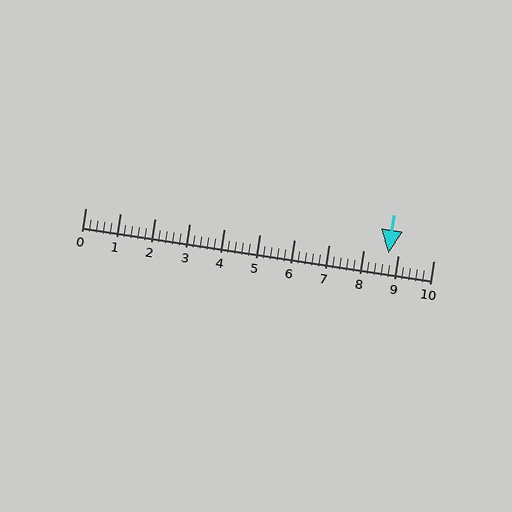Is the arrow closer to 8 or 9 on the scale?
The arrow is closer to 9.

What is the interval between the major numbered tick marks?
The major tick marks are spaced 1 units apart.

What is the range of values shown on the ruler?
The ruler shows values from 0 to 10.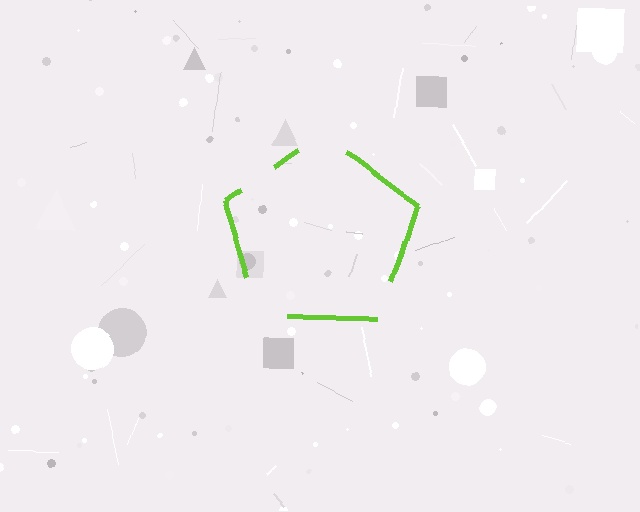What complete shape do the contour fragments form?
The contour fragments form a pentagon.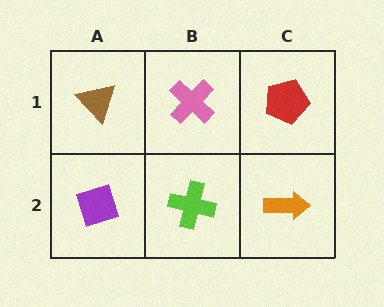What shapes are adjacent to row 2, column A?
A brown triangle (row 1, column A), a lime cross (row 2, column B).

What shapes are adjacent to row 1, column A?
A purple diamond (row 2, column A), a pink cross (row 1, column B).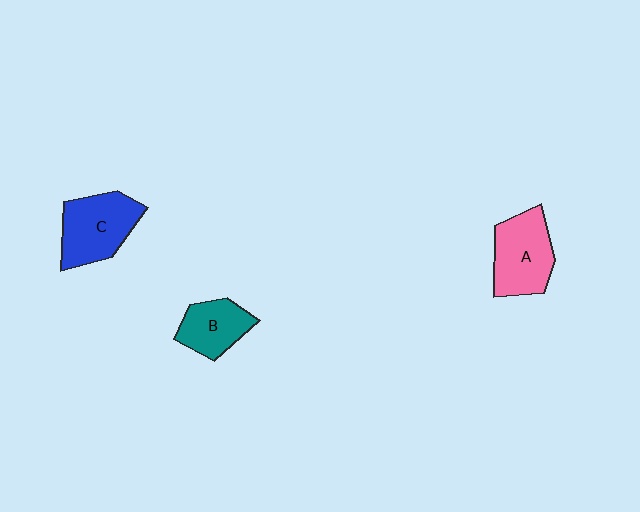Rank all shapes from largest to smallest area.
From largest to smallest: C (blue), A (pink), B (teal).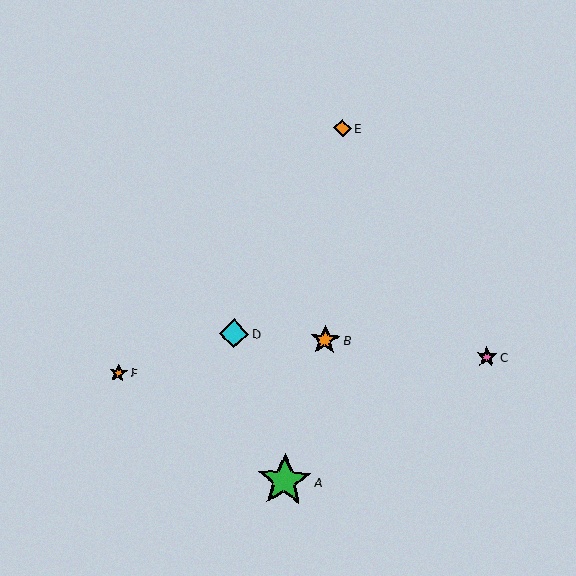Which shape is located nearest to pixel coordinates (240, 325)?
The cyan diamond (labeled D) at (234, 334) is nearest to that location.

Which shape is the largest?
The green star (labeled A) is the largest.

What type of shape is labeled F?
Shape F is an orange star.